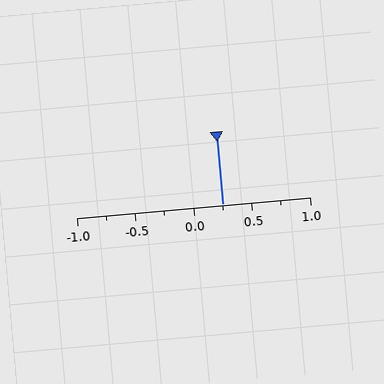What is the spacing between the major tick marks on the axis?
The major ticks are spaced 0.5 apart.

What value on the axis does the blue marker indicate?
The marker indicates approximately 0.25.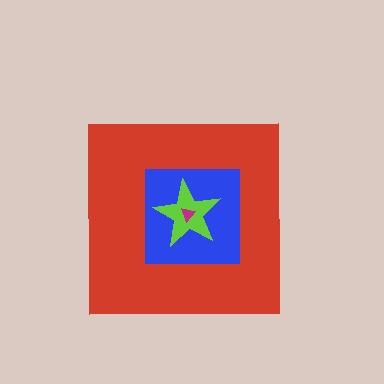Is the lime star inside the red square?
Yes.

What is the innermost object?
The magenta triangle.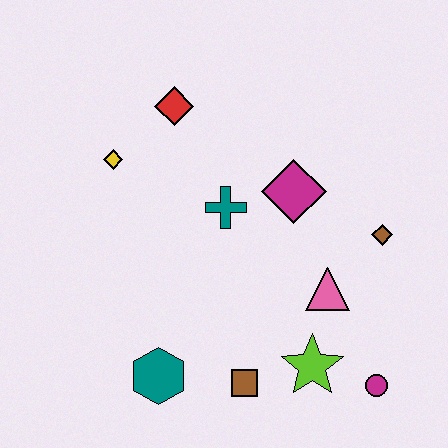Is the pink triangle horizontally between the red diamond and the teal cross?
No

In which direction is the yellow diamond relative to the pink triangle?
The yellow diamond is to the left of the pink triangle.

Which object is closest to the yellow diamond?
The red diamond is closest to the yellow diamond.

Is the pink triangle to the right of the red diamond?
Yes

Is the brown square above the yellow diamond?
No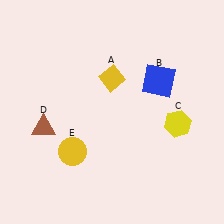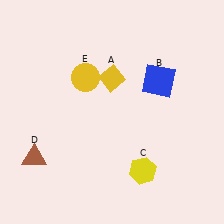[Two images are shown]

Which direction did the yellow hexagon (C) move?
The yellow hexagon (C) moved down.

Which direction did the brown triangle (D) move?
The brown triangle (D) moved down.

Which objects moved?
The objects that moved are: the yellow hexagon (C), the brown triangle (D), the yellow circle (E).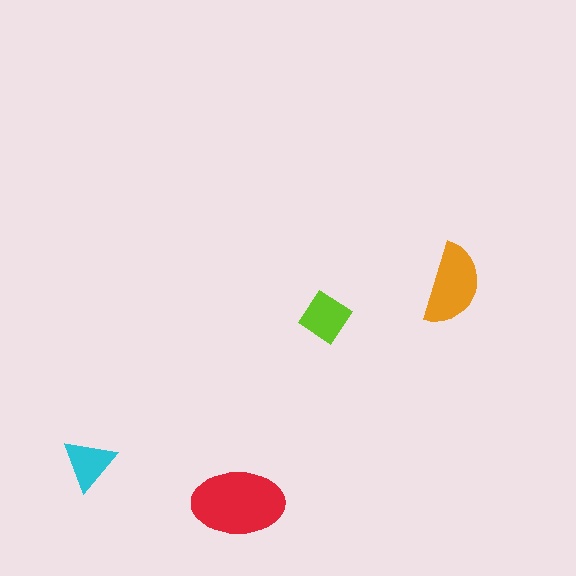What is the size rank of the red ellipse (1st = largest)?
1st.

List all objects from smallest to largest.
The cyan triangle, the lime diamond, the orange semicircle, the red ellipse.